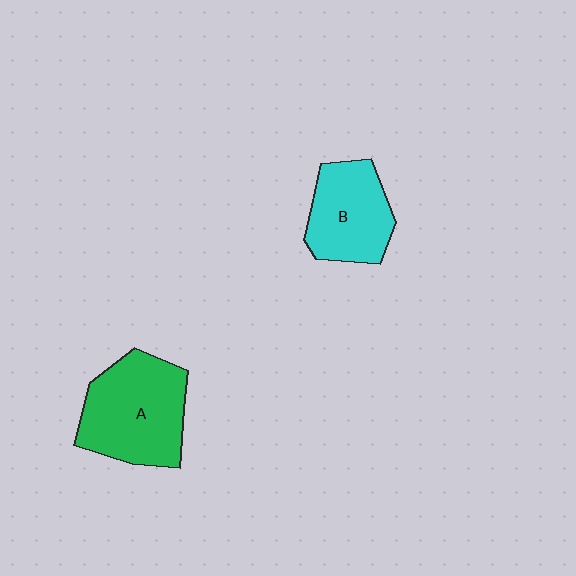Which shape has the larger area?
Shape A (green).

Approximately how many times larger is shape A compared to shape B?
Approximately 1.3 times.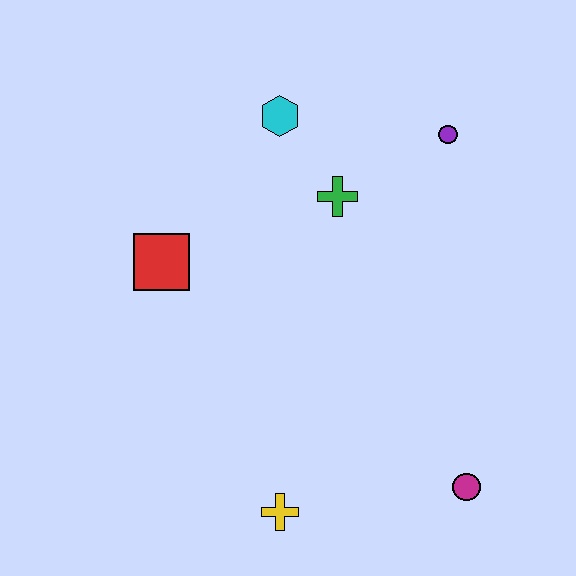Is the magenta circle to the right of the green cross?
Yes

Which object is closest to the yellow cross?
The magenta circle is closest to the yellow cross.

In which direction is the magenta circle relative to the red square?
The magenta circle is to the right of the red square.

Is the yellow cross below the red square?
Yes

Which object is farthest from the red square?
The magenta circle is farthest from the red square.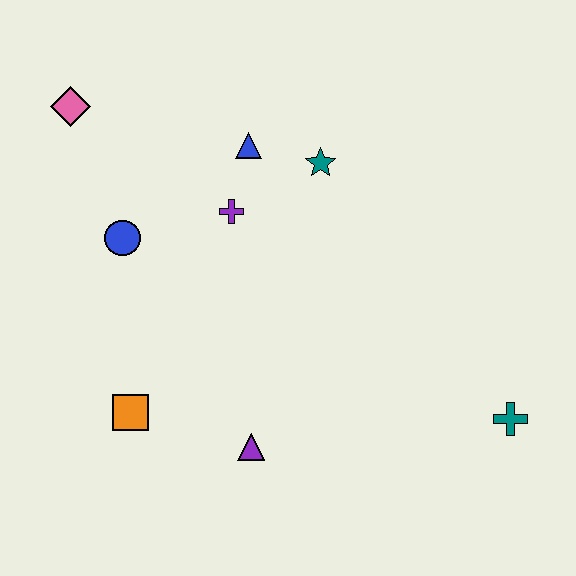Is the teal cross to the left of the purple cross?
No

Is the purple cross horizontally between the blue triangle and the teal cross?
No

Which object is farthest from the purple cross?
The teal cross is farthest from the purple cross.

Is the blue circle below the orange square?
No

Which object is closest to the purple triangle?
The orange square is closest to the purple triangle.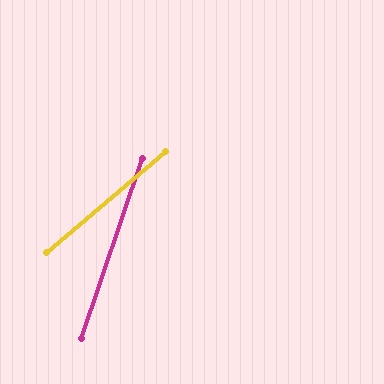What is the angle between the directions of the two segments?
Approximately 31 degrees.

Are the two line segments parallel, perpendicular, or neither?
Neither parallel nor perpendicular — they differ by about 31°.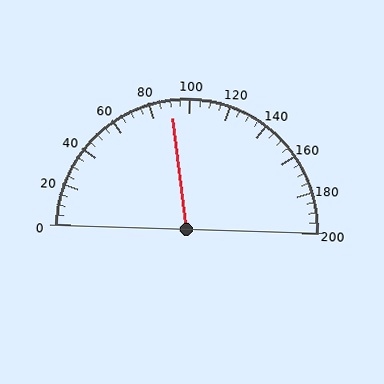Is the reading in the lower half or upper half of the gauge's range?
The reading is in the lower half of the range (0 to 200).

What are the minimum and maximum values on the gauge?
The gauge ranges from 0 to 200.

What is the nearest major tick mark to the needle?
The nearest major tick mark is 80.